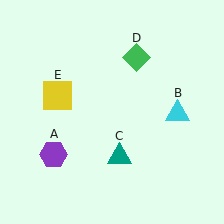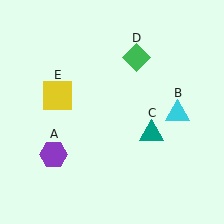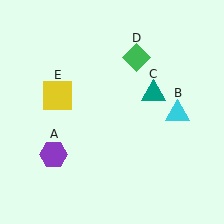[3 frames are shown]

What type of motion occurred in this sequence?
The teal triangle (object C) rotated counterclockwise around the center of the scene.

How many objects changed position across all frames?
1 object changed position: teal triangle (object C).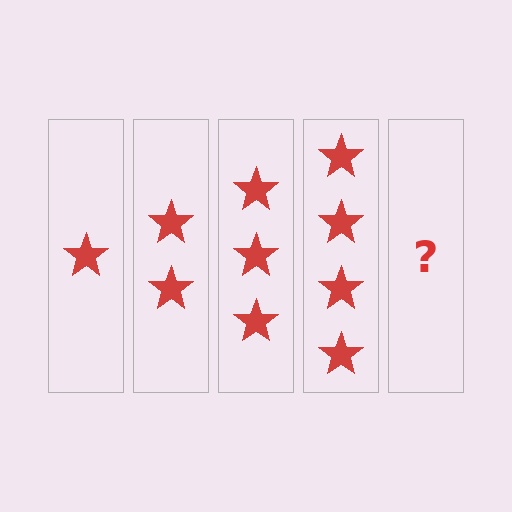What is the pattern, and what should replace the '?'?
The pattern is that each step adds one more star. The '?' should be 5 stars.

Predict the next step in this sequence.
The next step is 5 stars.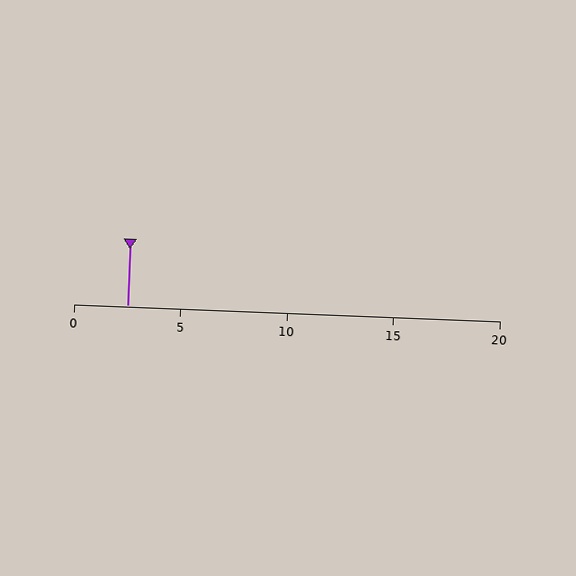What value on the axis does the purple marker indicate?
The marker indicates approximately 2.5.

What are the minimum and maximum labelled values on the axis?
The axis runs from 0 to 20.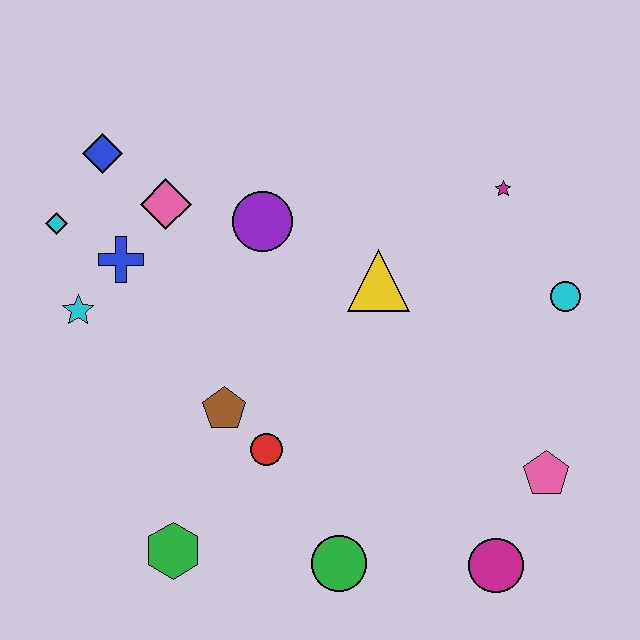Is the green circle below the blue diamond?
Yes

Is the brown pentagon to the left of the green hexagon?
No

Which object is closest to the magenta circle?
The pink pentagon is closest to the magenta circle.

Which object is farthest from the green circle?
The blue diamond is farthest from the green circle.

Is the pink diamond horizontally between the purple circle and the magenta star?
No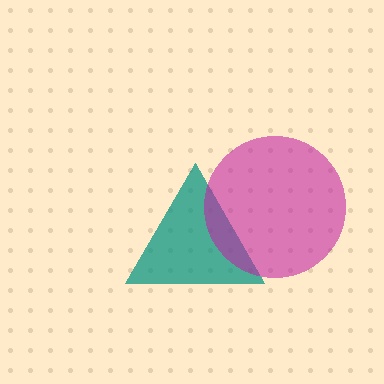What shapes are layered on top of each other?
The layered shapes are: a teal triangle, a magenta circle.